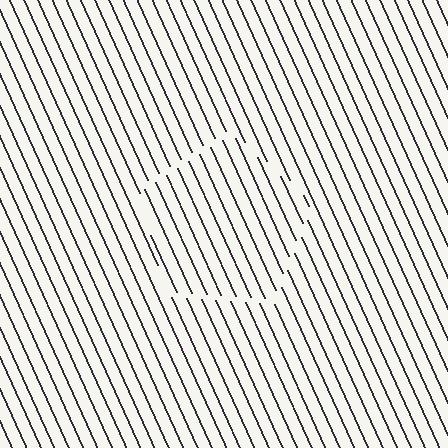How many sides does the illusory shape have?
5 sides — the line-ends trace a pentagon.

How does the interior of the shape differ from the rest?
The interior of the shape contains the same grating, shifted by half a period — the contour is defined by the phase discontinuity where line-ends from the inner and outer gratings abut.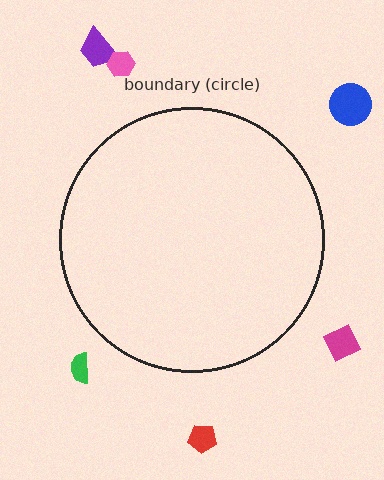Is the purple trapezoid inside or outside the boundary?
Outside.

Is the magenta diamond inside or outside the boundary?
Outside.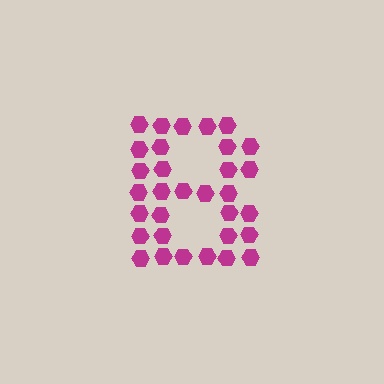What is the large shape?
The large shape is the letter B.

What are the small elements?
The small elements are hexagons.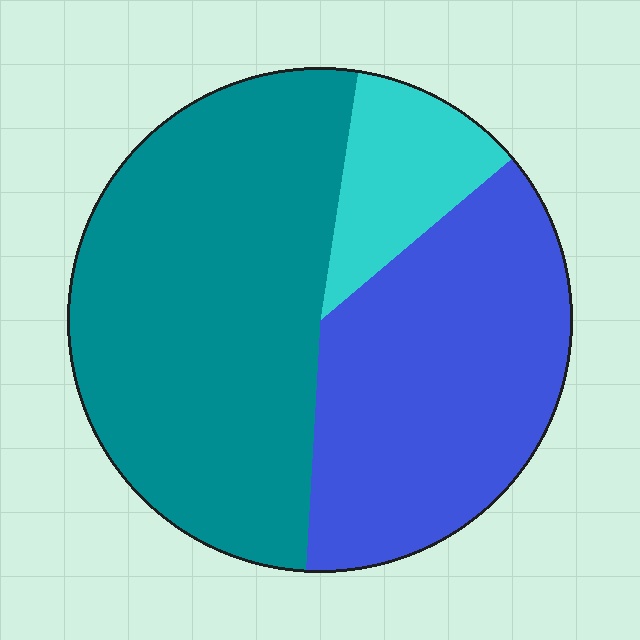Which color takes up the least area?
Cyan, at roughly 10%.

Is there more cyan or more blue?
Blue.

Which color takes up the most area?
Teal, at roughly 50%.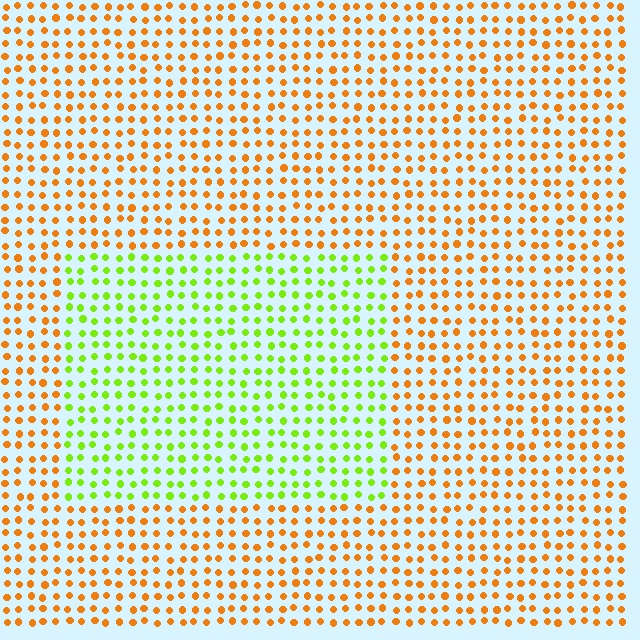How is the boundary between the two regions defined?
The boundary is defined purely by a slight shift in hue (about 62 degrees). Spacing, size, and orientation are identical on both sides.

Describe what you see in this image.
The image is filled with small orange elements in a uniform arrangement. A rectangle-shaped region is visible where the elements are tinted to a slightly different hue, forming a subtle color boundary.